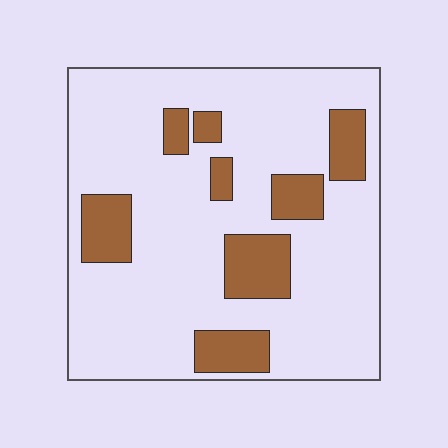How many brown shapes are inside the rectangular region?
8.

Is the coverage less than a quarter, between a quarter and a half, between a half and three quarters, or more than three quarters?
Less than a quarter.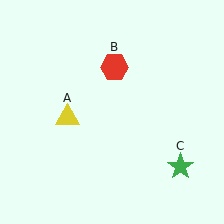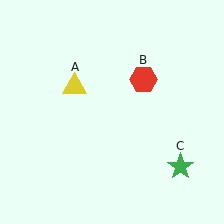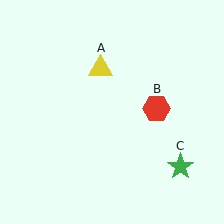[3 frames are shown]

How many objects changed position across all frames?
2 objects changed position: yellow triangle (object A), red hexagon (object B).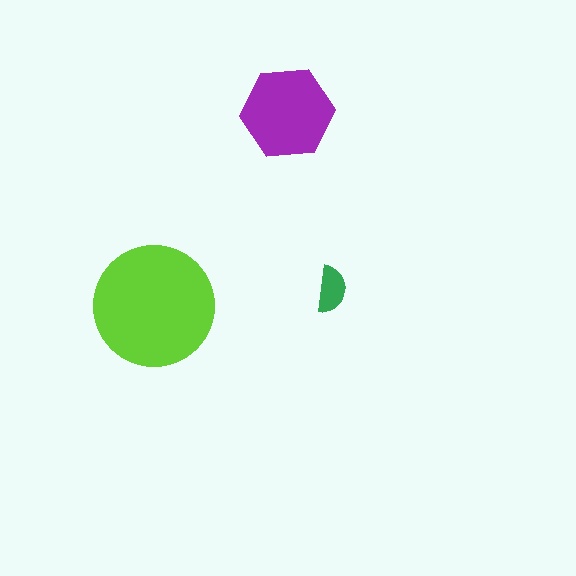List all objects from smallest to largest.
The green semicircle, the purple hexagon, the lime circle.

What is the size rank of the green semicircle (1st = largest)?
3rd.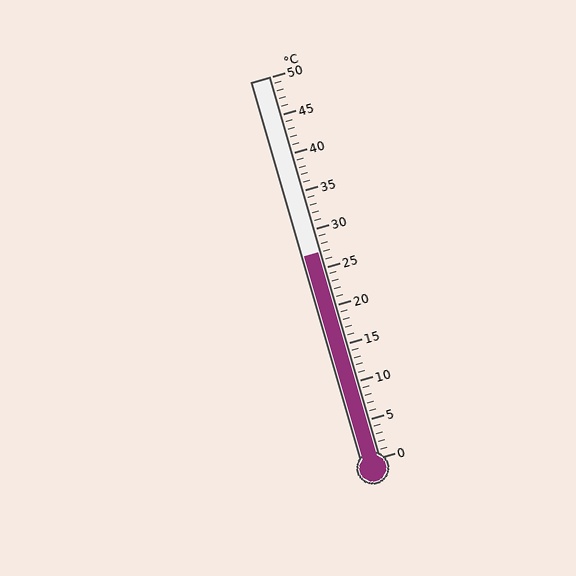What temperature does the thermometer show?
The thermometer shows approximately 27°C.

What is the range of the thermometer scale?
The thermometer scale ranges from 0°C to 50°C.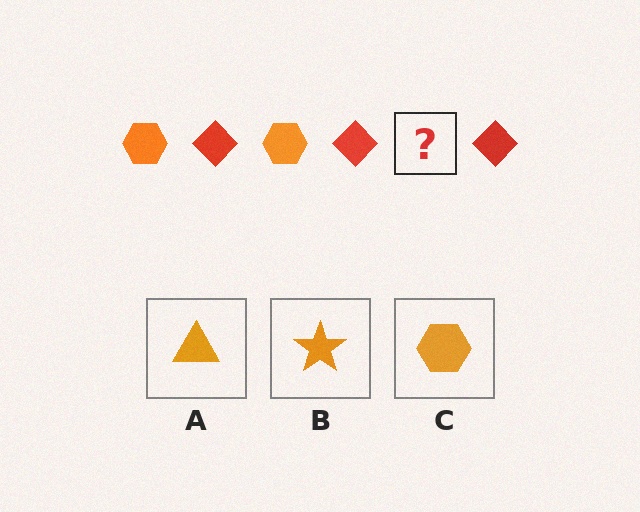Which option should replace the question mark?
Option C.